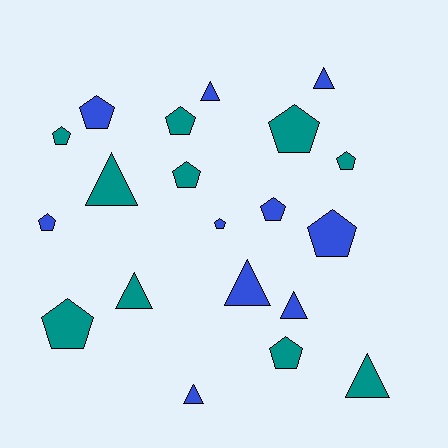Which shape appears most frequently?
Pentagon, with 12 objects.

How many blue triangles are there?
There are 5 blue triangles.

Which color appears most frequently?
Teal, with 10 objects.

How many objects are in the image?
There are 20 objects.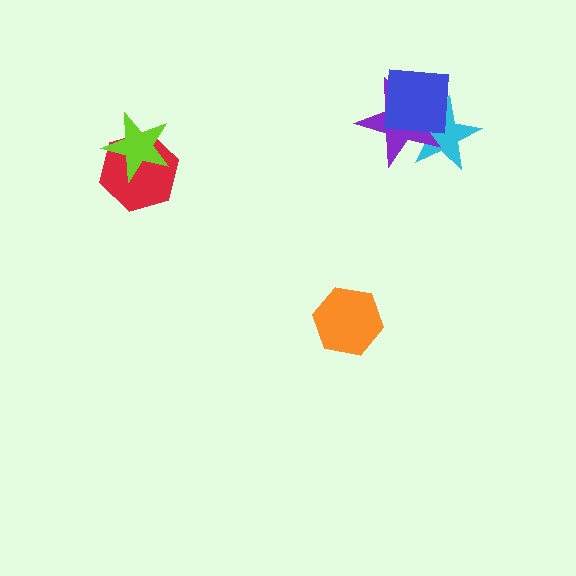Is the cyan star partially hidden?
Yes, it is partially covered by another shape.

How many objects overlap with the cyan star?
2 objects overlap with the cyan star.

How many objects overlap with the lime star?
1 object overlaps with the lime star.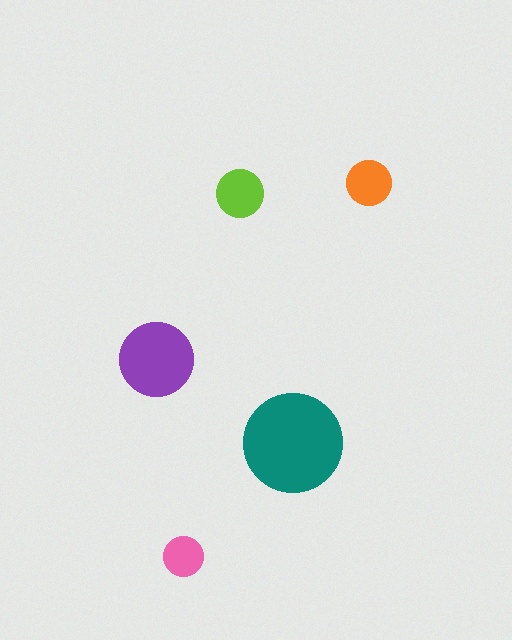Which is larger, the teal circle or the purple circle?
The teal one.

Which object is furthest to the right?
The orange circle is rightmost.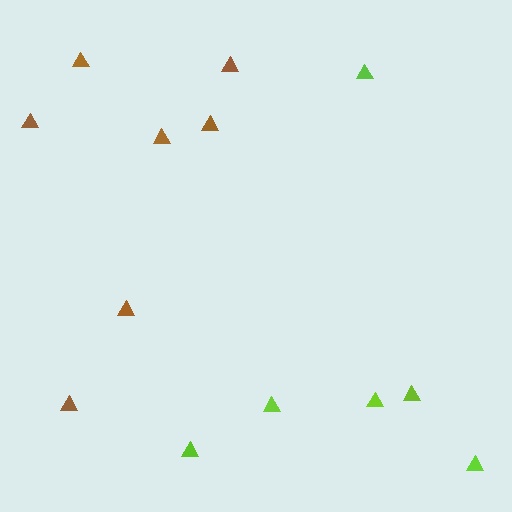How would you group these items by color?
There are 2 groups: one group of lime triangles (6) and one group of brown triangles (7).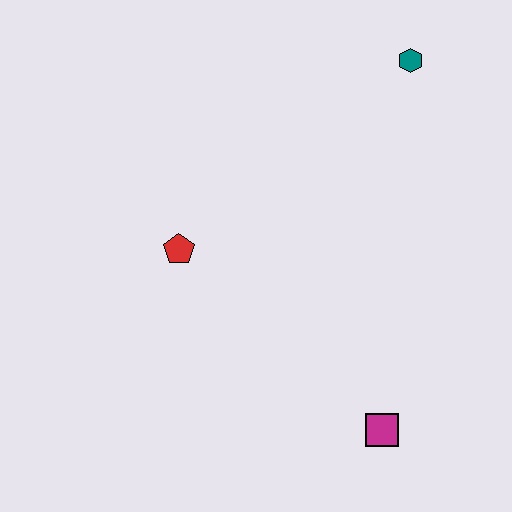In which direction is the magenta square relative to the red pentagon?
The magenta square is to the right of the red pentagon.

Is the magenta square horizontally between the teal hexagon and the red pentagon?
Yes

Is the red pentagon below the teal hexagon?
Yes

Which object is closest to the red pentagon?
The magenta square is closest to the red pentagon.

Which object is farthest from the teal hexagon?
The magenta square is farthest from the teal hexagon.